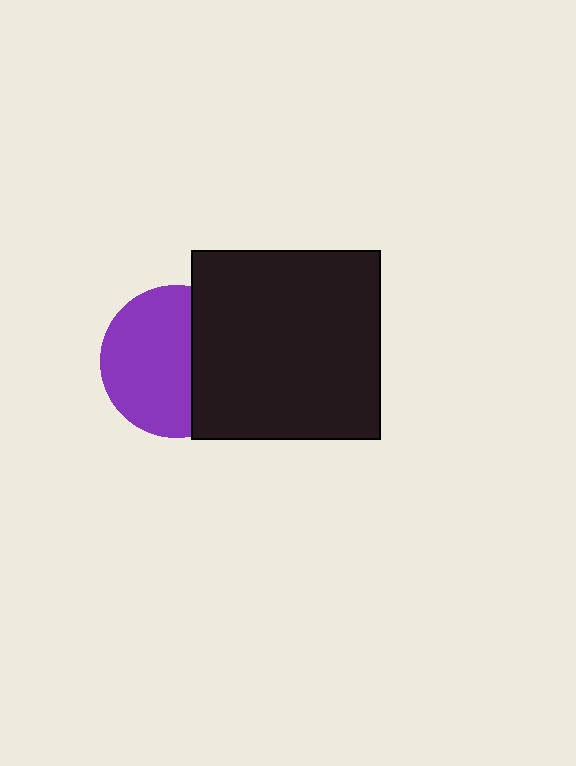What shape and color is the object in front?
The object in front is a black square.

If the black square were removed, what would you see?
You would see the complete purple circle.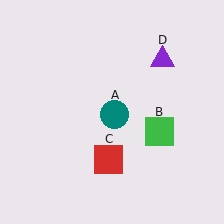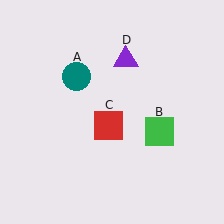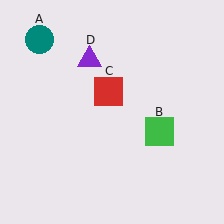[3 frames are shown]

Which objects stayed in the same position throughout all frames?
Green square (object B) remained stationary.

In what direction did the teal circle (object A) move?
The teal circle (object A) moved up and to the left.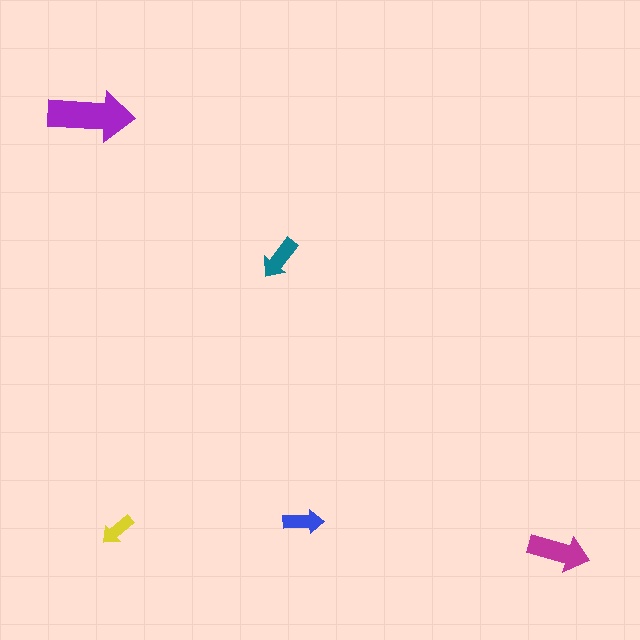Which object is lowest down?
The magenta arrow is bottommost.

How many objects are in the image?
There are 5 objects in the image.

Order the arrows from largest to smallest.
the purple one, the magenta one, the teal one, the blue one, the yellow one.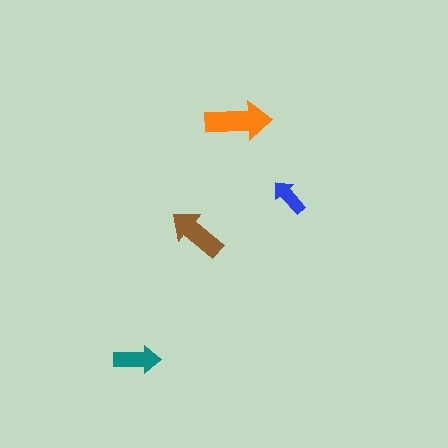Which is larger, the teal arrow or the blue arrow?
The teal one.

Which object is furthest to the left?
The teal arrow is leftmost.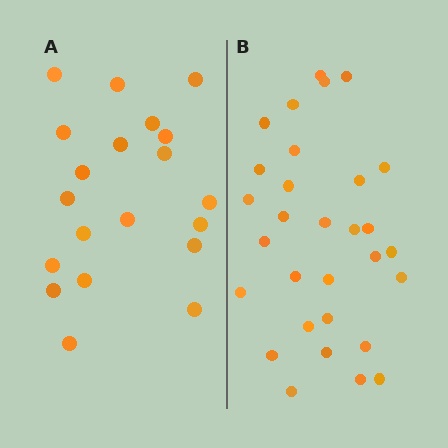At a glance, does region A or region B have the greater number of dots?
Region B (the right region) has more dots.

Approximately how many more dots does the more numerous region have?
Region B has roughly 10 or so more dots than region A.